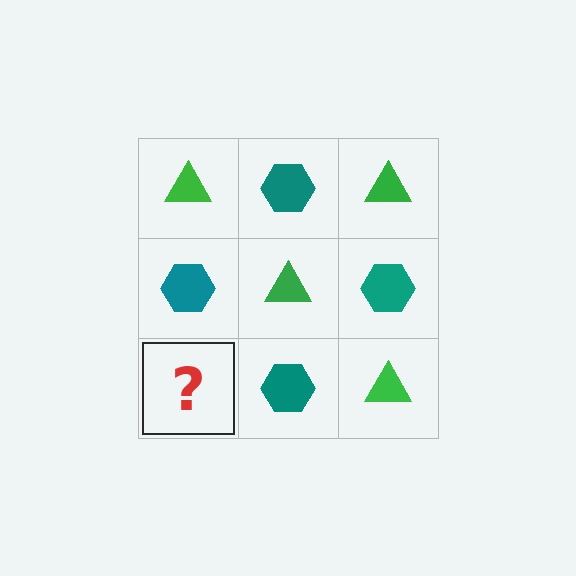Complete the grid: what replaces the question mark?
The question mark should be replaced with a green triangle.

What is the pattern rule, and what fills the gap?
The rule is that it alternates green triangle and teal hexagon in a checkerboard pattern. The gap should be filled with a green triangle.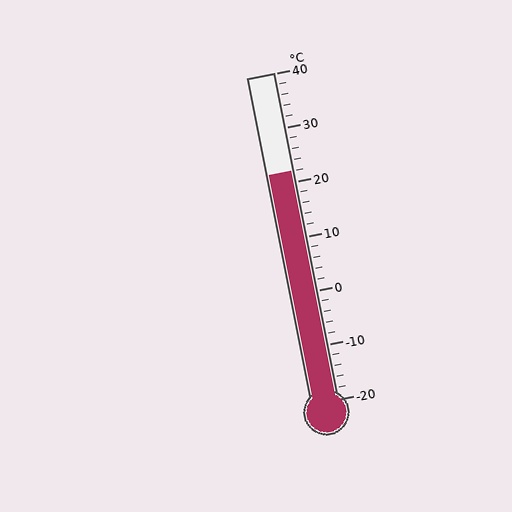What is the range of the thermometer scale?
The thermometer scale ranges from -20°C to 40°C.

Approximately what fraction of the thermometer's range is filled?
The thermometer is filled to approximately 70% of its range.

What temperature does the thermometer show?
The thermometer shows approximately 22°C.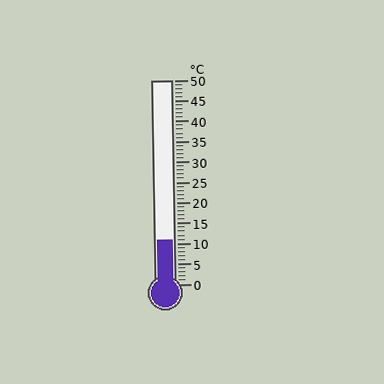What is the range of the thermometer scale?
The thermometer scale ranges from 0°C to 50°C.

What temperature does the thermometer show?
The thermometer shows approximately 11°C.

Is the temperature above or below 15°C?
The temperature is below 15°C.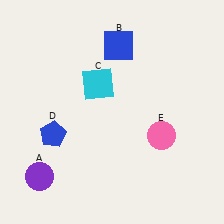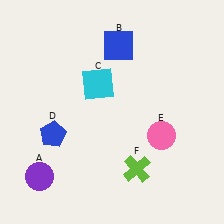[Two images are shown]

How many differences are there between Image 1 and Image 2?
There is 1 difference between the two images.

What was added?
A lime cross (F) was added in Image 2.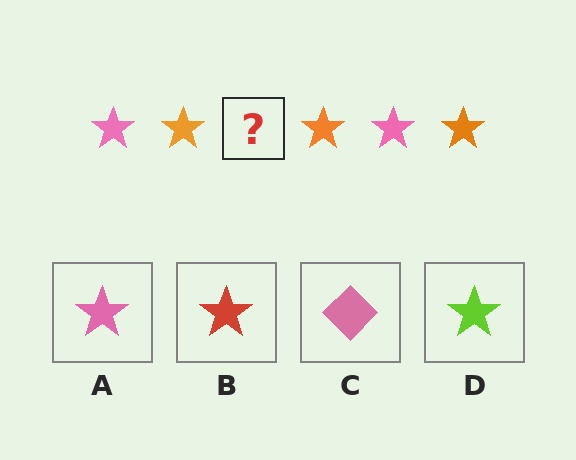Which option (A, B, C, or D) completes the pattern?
A.